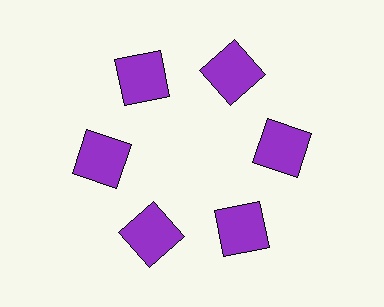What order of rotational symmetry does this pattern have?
This pattern has 6-fold rotational symmetry.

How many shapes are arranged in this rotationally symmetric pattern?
There are 6 shapes, arranged in 6 groups of 1.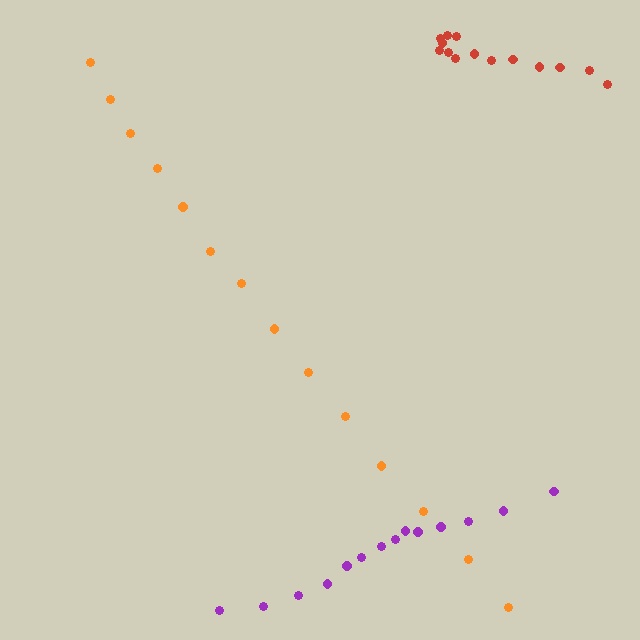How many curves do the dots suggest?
There are 3 distinct paths.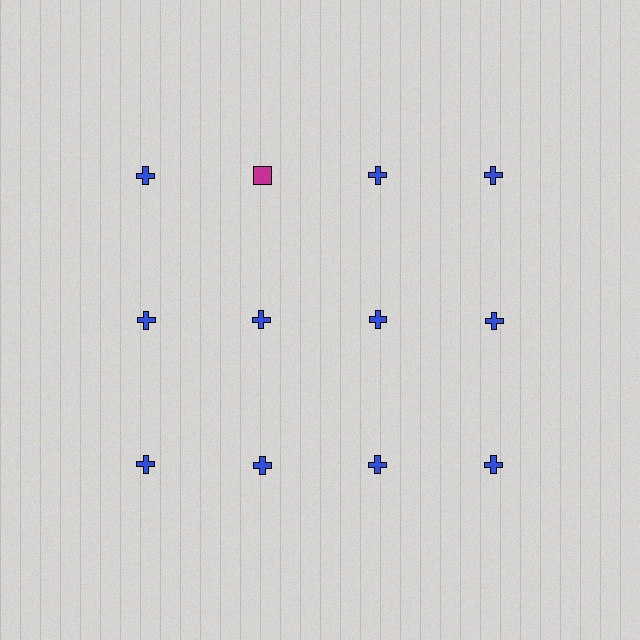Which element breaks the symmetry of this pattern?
The magenta square in the top row, second from left column breaks the symmetry. All other shapes are blue crosses.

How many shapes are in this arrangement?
There are 12 shapes arranged in a grid pattern.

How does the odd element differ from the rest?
It differs in both color (magenta instead of blue) and shape (square instead of cross).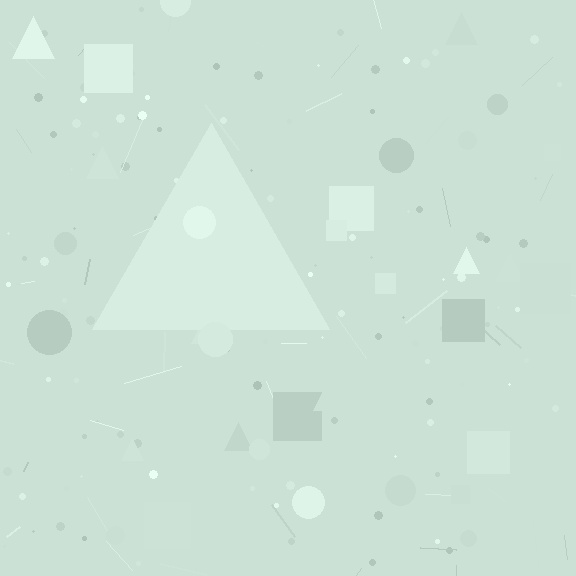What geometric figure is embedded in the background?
A triangle is embedded in the background.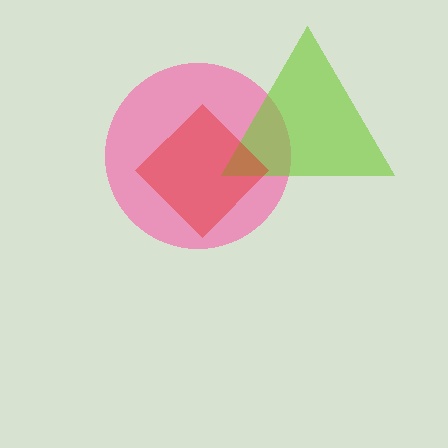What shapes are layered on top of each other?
The layered shapes are: a pink circle, a lime triangle, a red diamond.